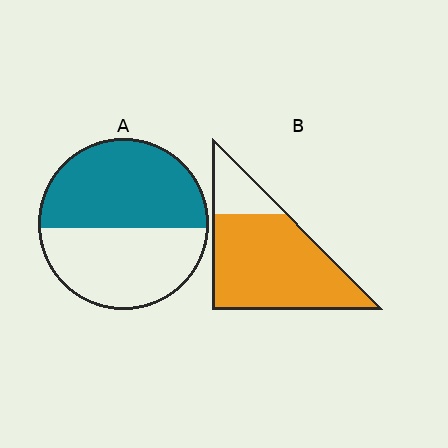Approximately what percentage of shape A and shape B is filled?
A is approximately 55% and B is approximately 80%.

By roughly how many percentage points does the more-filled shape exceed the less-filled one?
By roughly 25 percentage points (B over A).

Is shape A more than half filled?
Roughly half.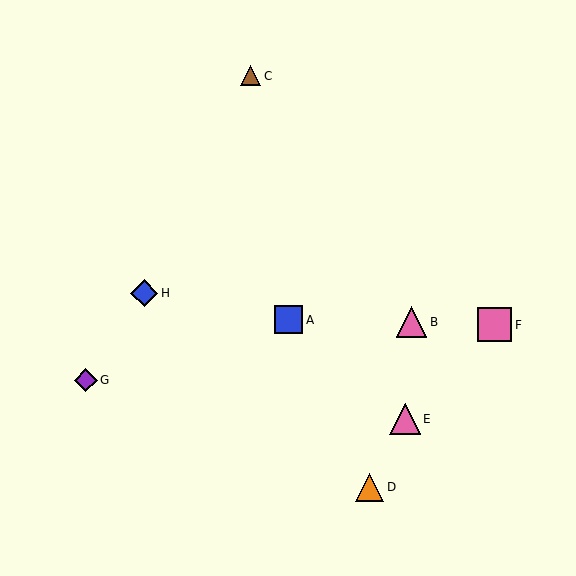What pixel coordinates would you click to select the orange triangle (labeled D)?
Click at (370, 487) to select the orange triangle D.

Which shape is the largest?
The pink square (labeled F) is the largest.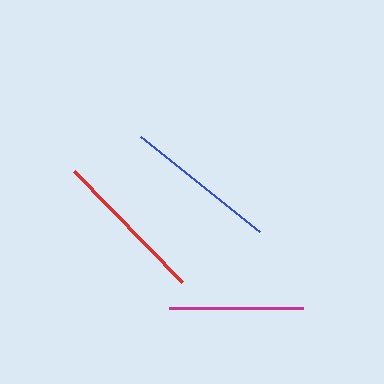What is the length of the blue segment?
The blue segment is approximately 152 pixels long.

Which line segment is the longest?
The red line is the longest at approximately 155 pixels.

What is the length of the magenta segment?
The magenta segment is approximately 134 pixels long.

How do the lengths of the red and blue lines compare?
The red and blue lines are approximately the same length.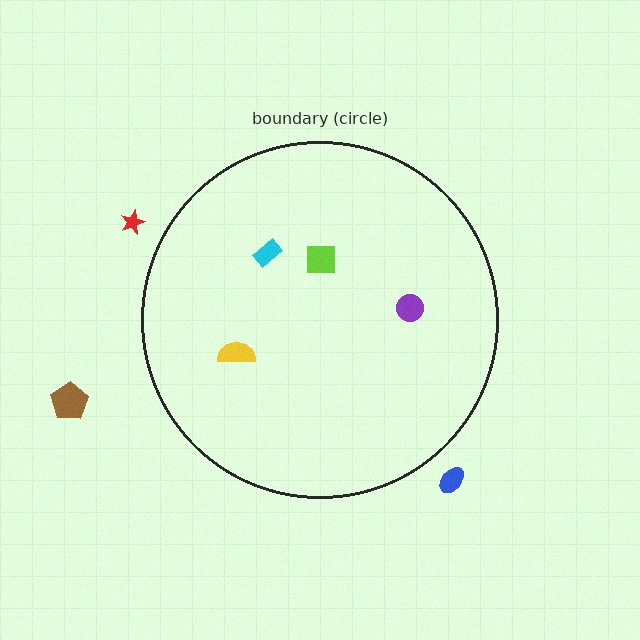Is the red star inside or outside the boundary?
Outside.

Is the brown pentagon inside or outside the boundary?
Outside.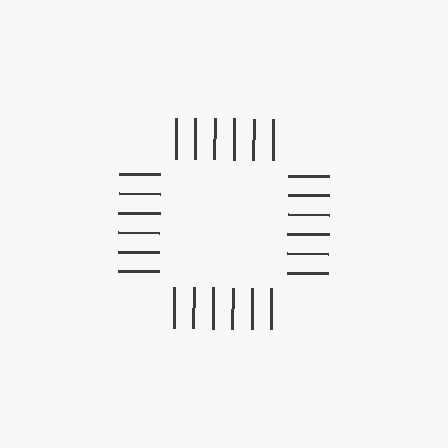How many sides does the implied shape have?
4 sides — the line-ends trace a square.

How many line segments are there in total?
24 — 6 along each of the 4 edges.